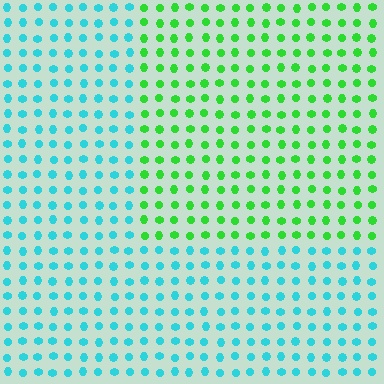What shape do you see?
I see a rectangle.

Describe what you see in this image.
The image is filled with small cyan elements in a uniform arrangement. A rectangle-shaped region is visible where the elements are tinted to a slightly different hue, forming a subtle color boundary.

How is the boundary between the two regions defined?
The boundary is defined purely by a slight shift in hue (about 62 degrees). Spacing, size, and orientation are identical on both sides.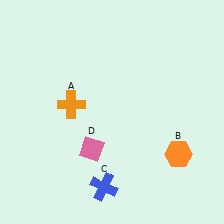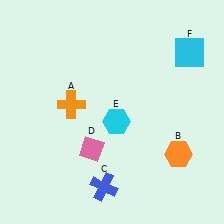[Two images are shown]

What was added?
A cyan hexagon (E), a cyan square (F) were added in Image 2.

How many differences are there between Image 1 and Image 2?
There are 2 differences between the two images.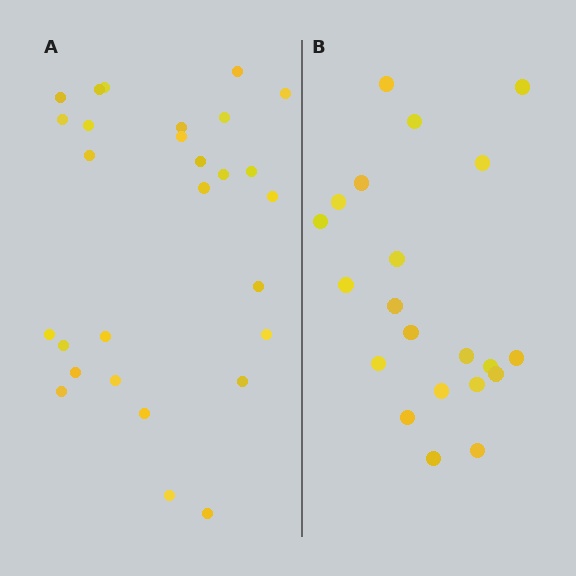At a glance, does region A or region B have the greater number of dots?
Region A (the left region) has more dots.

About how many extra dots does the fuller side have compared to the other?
Region A has roughly 8 or so more dots than region B.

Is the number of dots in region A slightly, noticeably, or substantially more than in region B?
Region A has noticeably more, but not dramatically so. The ratio is roughly 1.3 to 1.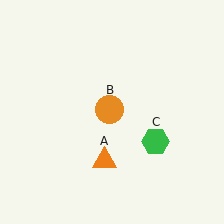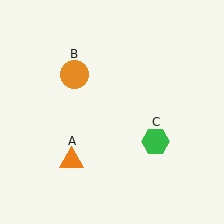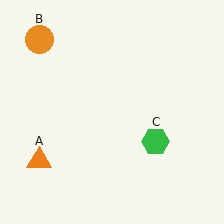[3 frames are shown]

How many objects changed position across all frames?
2 objects changed position: orange triangle (object A), orange circle (object B).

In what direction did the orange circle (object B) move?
The orange circle (object B) moved up and to the left.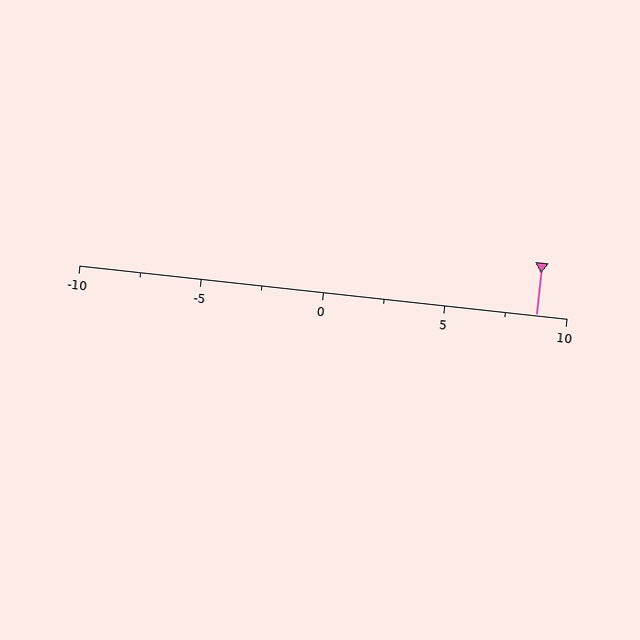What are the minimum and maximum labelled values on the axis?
The axis runs from -10 to 10.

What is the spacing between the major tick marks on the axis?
The major ticks are spaced 5 apart.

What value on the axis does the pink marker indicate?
The marker indicates approximately 8.8.